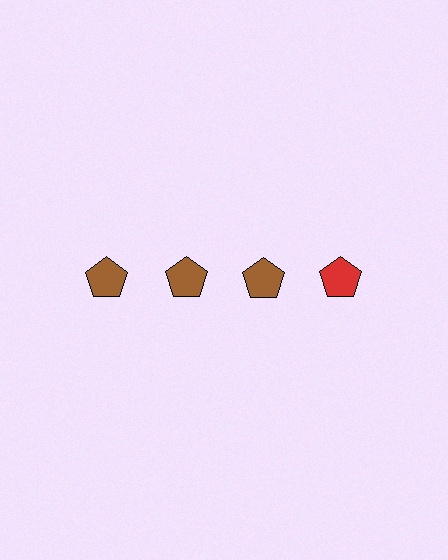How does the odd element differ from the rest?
It has a different color: red instead of brown.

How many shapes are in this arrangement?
There are 4 shapes arranged in a grid pattern.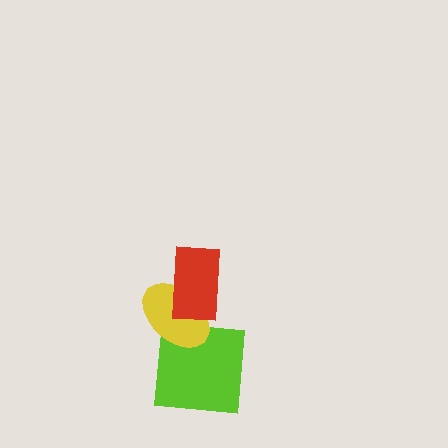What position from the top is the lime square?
The lime square is 3rd from the top.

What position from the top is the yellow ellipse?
The yellow ellipse is 2nd from the top.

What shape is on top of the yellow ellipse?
The red rectangle is on top of the yellow ellipse.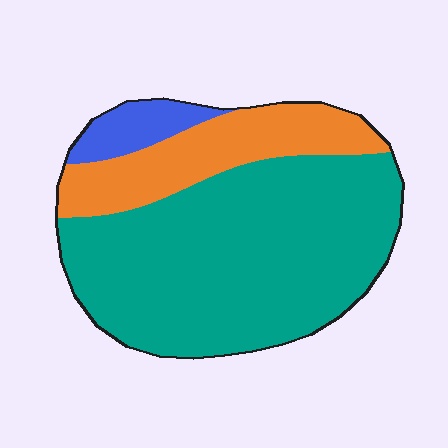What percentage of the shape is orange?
Orange takes up about one quarter (1/4) of the shape.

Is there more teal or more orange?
Teal.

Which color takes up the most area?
Teal, at roughly 70%.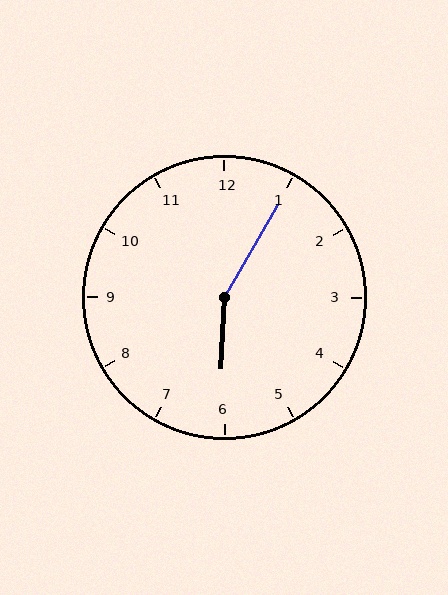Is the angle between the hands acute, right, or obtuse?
It is obtuse.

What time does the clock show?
6:05.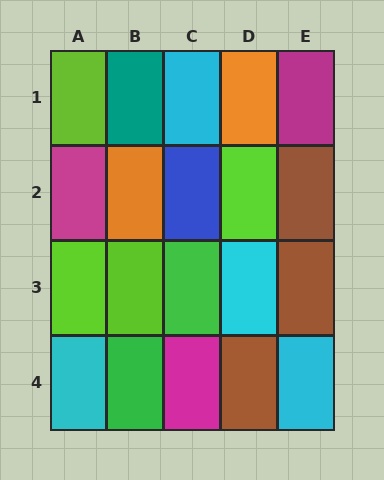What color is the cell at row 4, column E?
Cyan.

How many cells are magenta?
3 cells are magenta.